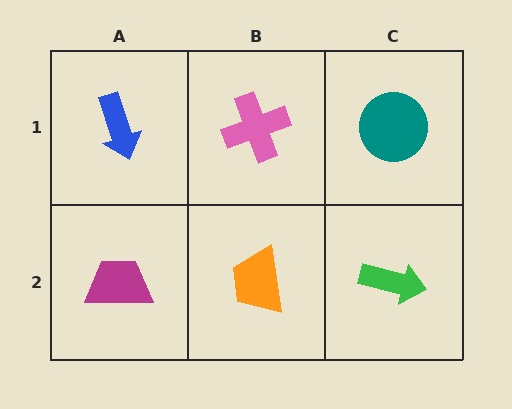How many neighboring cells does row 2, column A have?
2.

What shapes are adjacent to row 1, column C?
A green arrow (row 2, column C), a pink cross (row 1, column B).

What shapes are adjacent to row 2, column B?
A pink cross (row 1, column B), a magenta trapezoid (row 2, column A), a green arrow (row 2, column C).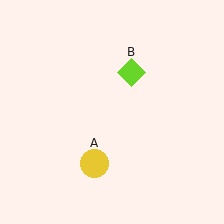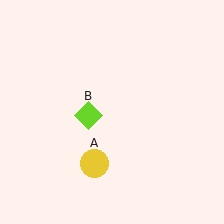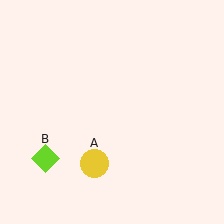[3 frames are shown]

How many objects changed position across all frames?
1 object changed position: lime diamond (object B).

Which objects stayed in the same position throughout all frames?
Yellow circle (object A) remained stationary.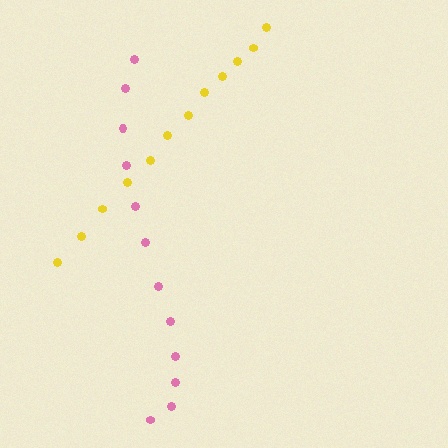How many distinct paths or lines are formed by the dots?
There are 2 distinct paths.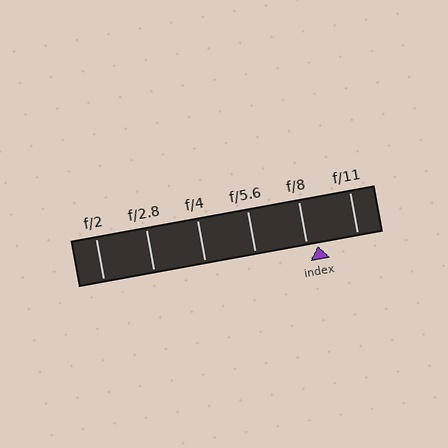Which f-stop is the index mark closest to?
The index mark is closest to f/8.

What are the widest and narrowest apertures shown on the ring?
The widest aperture shown is f/2 and the narrowest is f/11.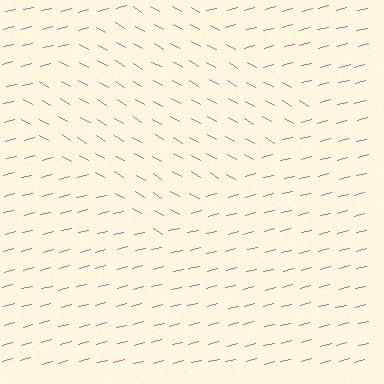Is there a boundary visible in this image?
Yes, there is a texture boundary formed by a change in line orientation.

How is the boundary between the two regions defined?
The boundary is defined purely by a change in line orientation (approximately 45 degrees difference). All lines are the same color and thickness.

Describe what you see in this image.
The image is filled with small pink line segments. A diamond region in the image has lines oriented differently from the surrounding lines, creating a visible texture boundary.